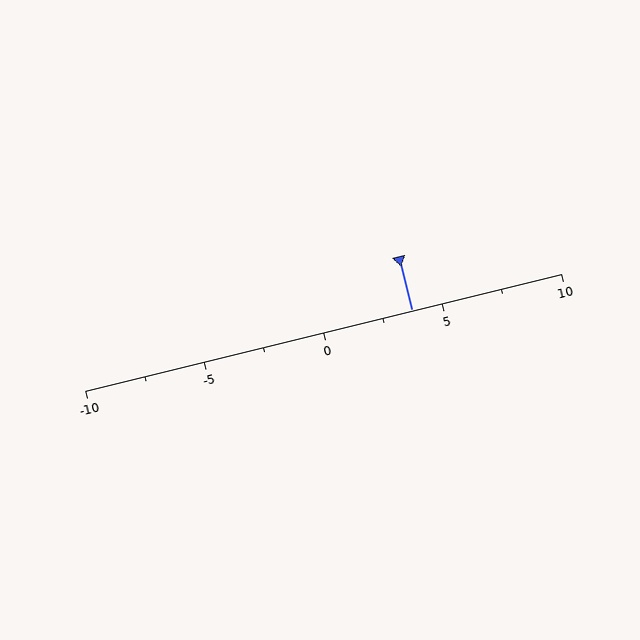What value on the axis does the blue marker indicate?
The marker indicates approximately 3.8.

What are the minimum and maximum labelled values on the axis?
The axis runs from -10 to 10.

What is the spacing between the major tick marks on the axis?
The major ticks are spaced 5 apart.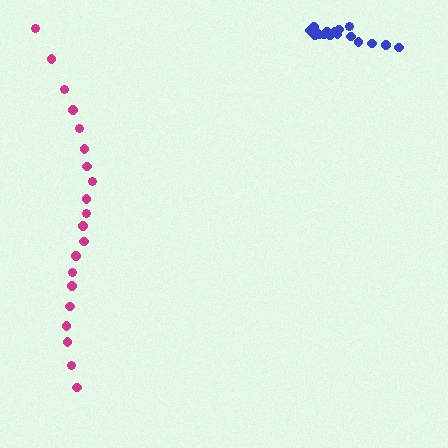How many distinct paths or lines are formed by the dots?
There are 2 distinct paths.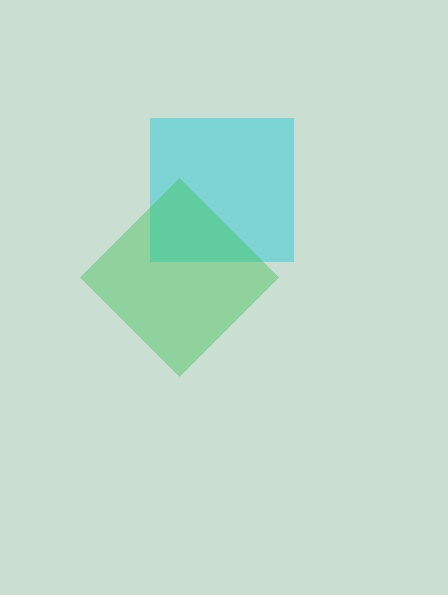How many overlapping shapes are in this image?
There are 2 overlapping shapes in the image.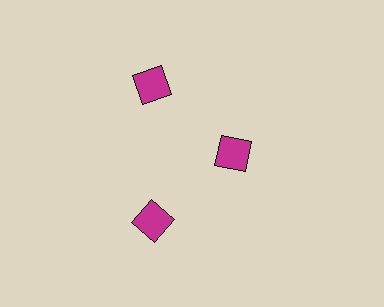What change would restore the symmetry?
The symmetry would be restored by moving it outward, back onto the ring so that all 3 diamonds sit at equal angles and equal distance from the center.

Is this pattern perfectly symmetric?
No. The 3 magenta diamonds are arranged in a ring, but one element near the 3 o'clock position is pulled inward toward the center, breaking the 3-fold rotational symmetry.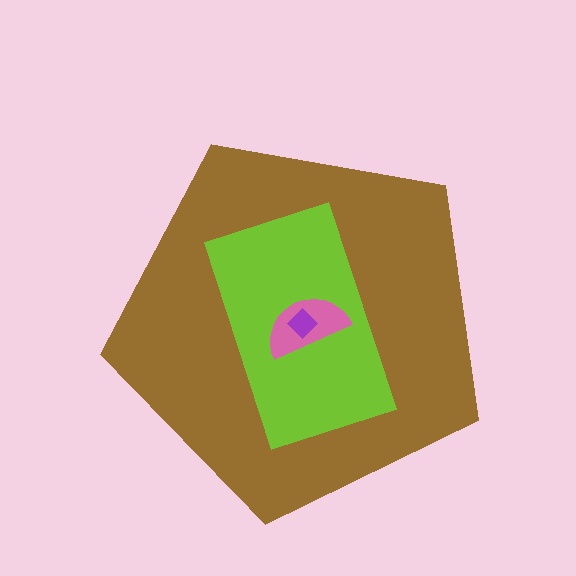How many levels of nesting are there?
4.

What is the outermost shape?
The brown pentagon.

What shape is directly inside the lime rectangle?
The pink semicircle.